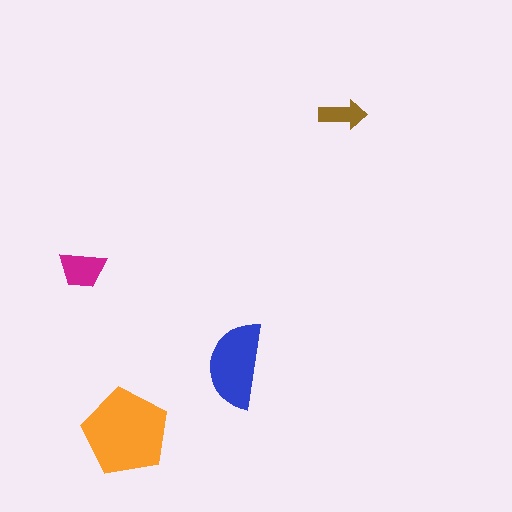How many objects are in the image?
There are 4 objects in the image.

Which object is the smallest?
The brown arrow.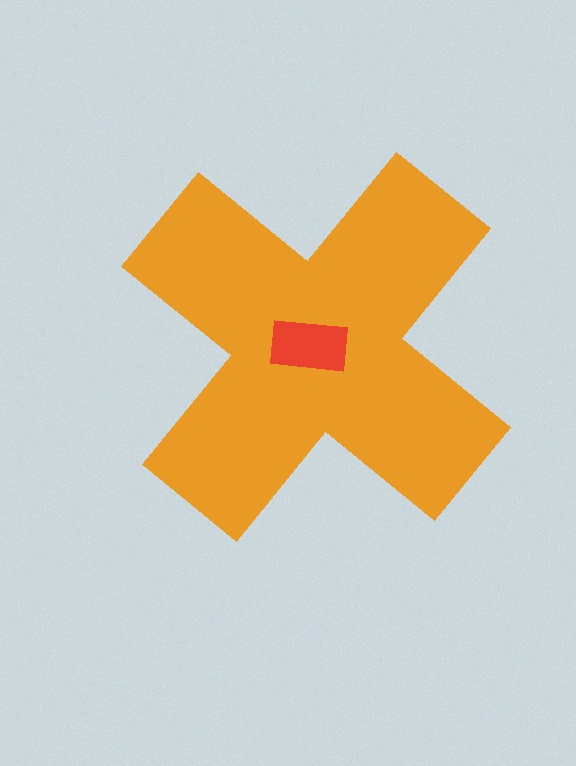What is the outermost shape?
The orange cross.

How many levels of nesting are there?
2.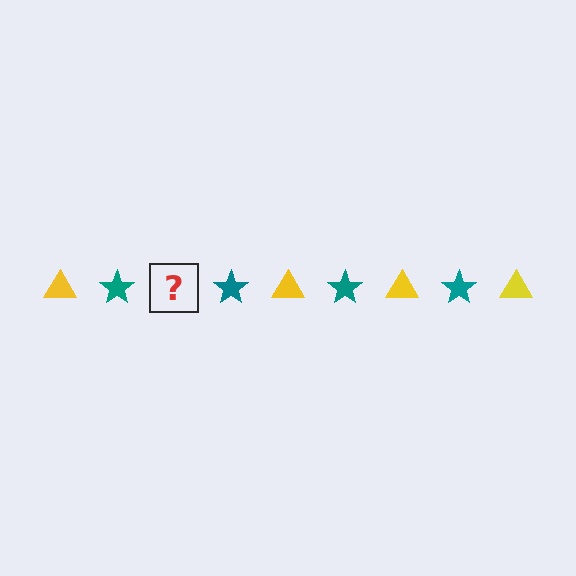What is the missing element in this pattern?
The missing element is a yellow triangle.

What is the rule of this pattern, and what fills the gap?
The rule is that the pattern alternates between yellow triangle and teal star. The gap should be filled with a yellow triangle.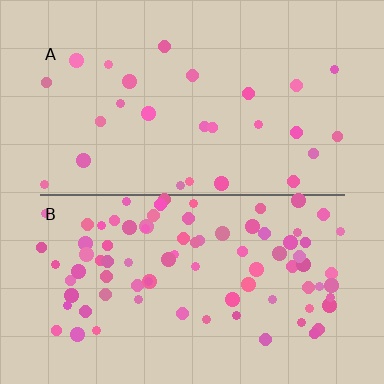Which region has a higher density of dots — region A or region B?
B (the bottom).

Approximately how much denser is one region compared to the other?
Approximately 3.2× — region B over region A.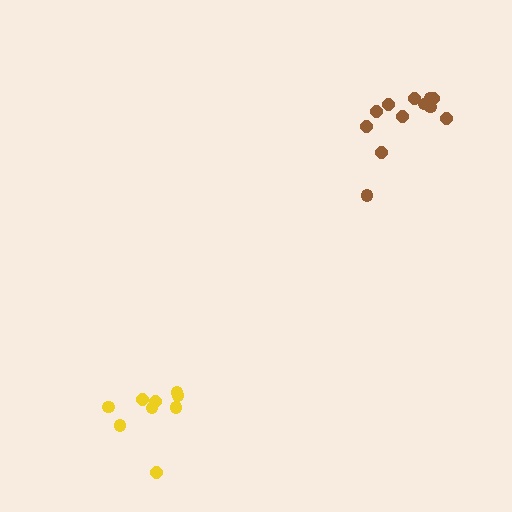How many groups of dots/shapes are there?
There are 2 groups.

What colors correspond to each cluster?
The clusters are colored: brown, yellow.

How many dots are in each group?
Group 1: 12 dots, Group 2: 9 dots (21 total).